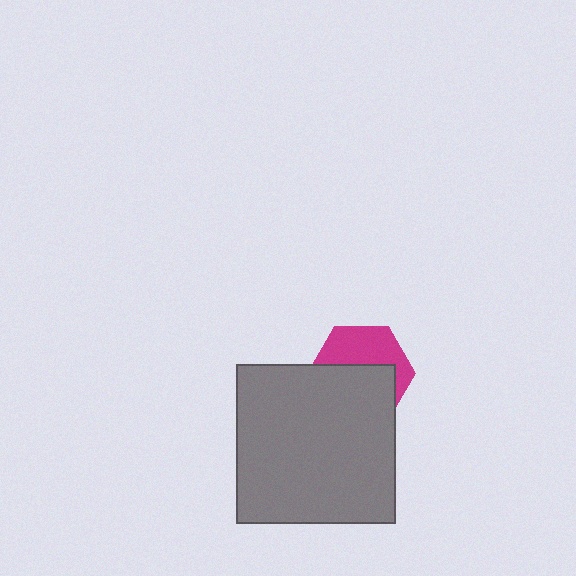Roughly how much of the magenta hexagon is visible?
A small part of it is visible (roughly 44%).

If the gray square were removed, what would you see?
You would see the complete magenta hexagon.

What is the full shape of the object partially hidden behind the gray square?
The partially hidden object is a magenta hexagon.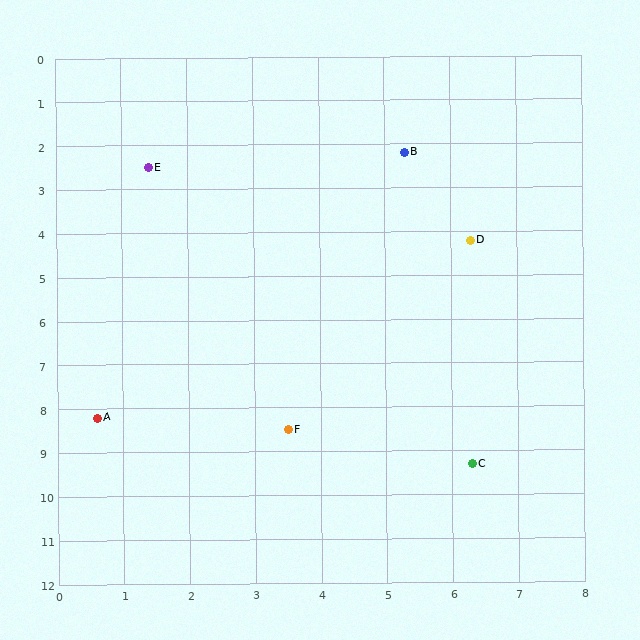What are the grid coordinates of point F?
Point F is at approximately (3.5, 8.5).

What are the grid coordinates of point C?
Point C is at approximately (6.3, 9.3).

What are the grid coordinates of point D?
Point D is at approximately (6.3, 4.2).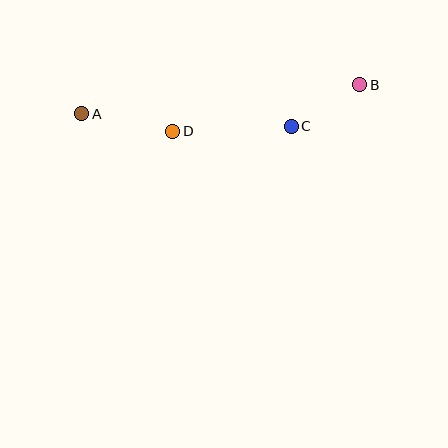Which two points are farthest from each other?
Points A and B are farthest from each other.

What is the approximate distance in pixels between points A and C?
The distance between A and C is approximately 210 pixels.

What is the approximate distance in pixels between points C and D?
The distance between C and D is approximately 118 pixels.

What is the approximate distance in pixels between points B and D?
The distance between B and D is approximately 192 pixels.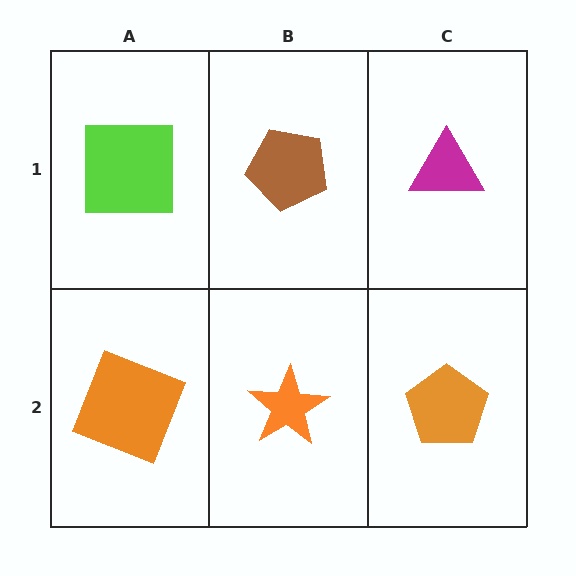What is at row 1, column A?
A lime square.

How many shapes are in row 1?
3 shapes.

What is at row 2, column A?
An orange square.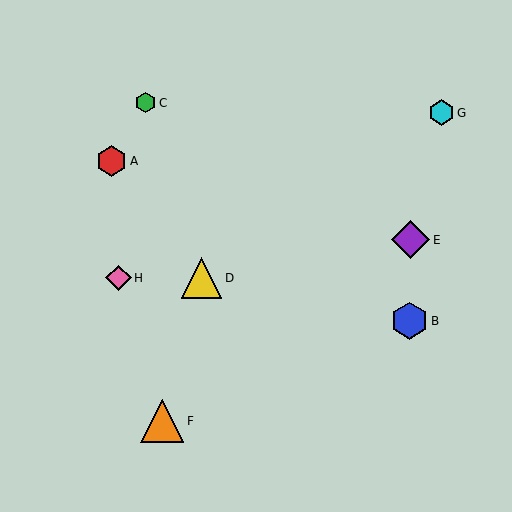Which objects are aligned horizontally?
Objects D, H are aligned horizontally.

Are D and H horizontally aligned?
Yes, both are at y≈278.